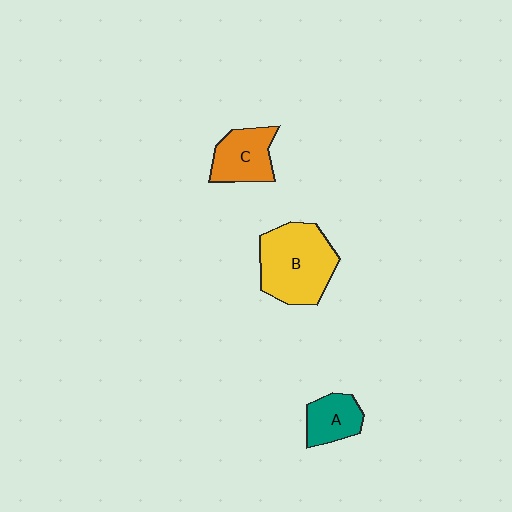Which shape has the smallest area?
Shape A (teal).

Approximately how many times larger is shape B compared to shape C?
Approximately 1.7 times.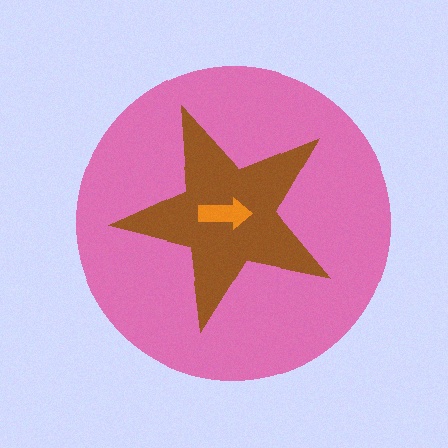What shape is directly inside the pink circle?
The brown star.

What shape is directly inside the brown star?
The orange arrow.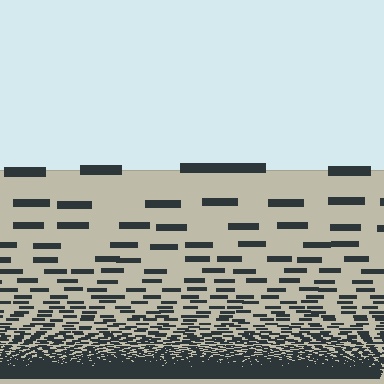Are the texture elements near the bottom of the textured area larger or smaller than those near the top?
Smaller. The gradient is inverted — elements near the bottom are smaller and denser.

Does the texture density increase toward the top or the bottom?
Density increases toward the bottom.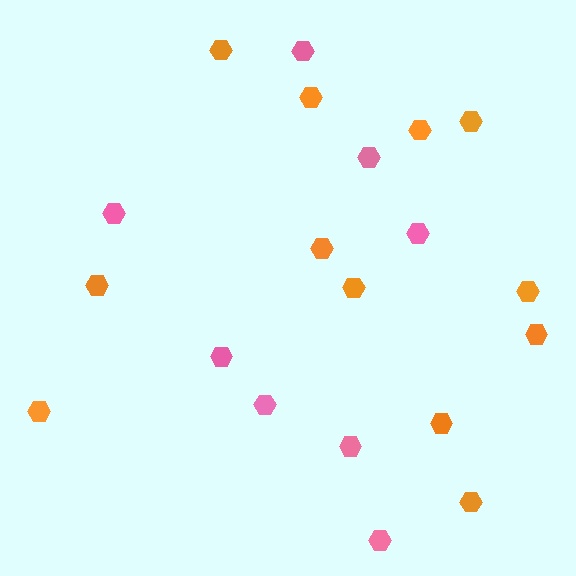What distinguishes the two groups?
There are 2 groups: one group of pink hexagons (8) and one group of orange hexagons (12).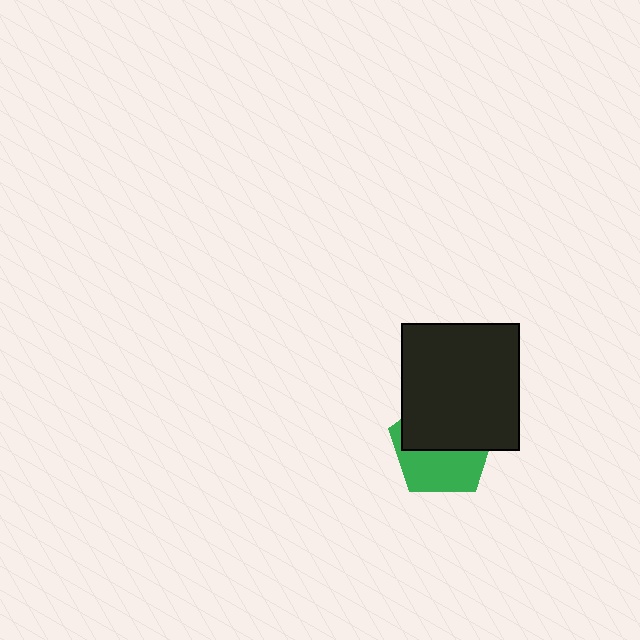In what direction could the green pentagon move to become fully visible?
The green pentagon could move down. That would shift it out from behind the black rectangle entirely.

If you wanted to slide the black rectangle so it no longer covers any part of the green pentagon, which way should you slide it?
Slide it up — that is the most direct way to separate the two shapes.